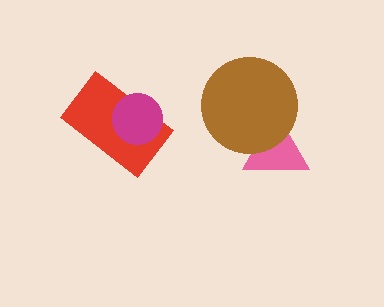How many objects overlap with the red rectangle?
1 object overlaps with the red rectangle.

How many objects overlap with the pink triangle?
1 object overlaps with the pink triangle.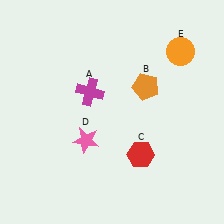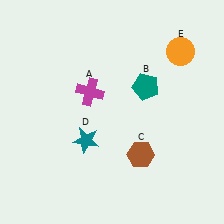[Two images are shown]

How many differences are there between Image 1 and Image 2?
There are 3 differences between the two images.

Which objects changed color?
B changed from orange to teal. C changed from red to brown. D changed from pink to teal.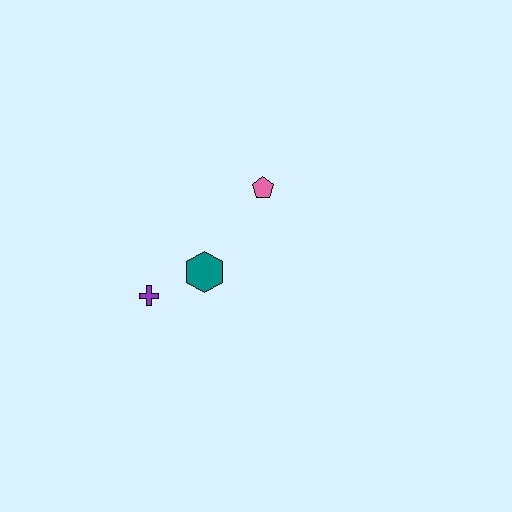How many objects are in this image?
There are 3 objects.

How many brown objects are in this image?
There are no brown objects.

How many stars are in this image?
There are no stars.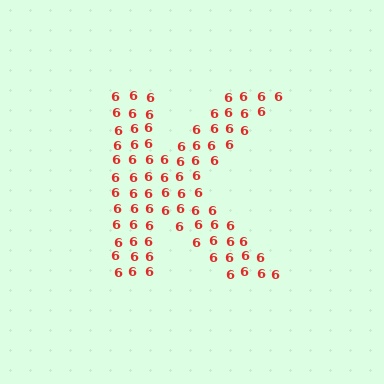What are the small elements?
The small elements are digit 6's.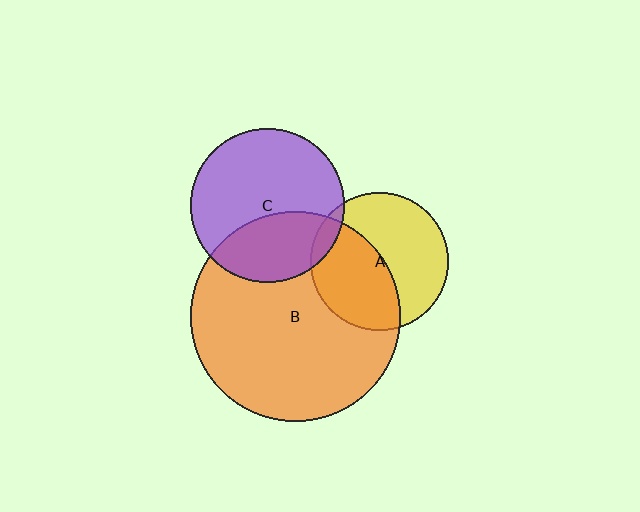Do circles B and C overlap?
Yes.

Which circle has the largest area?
Circle B (orange).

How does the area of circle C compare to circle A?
Approximately 1.3 times.